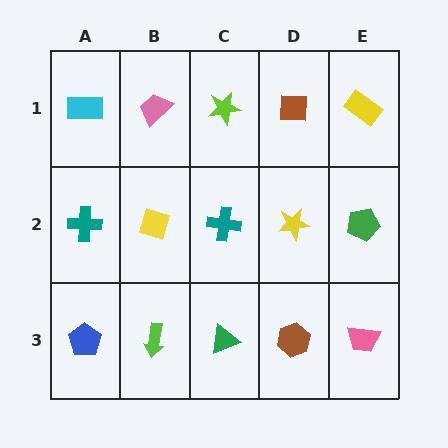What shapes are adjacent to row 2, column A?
A cyan rectangle (row 1, column A), a blue pentagon (row 3, column A), a yellow diamond (row 2, column B).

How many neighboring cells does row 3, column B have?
3.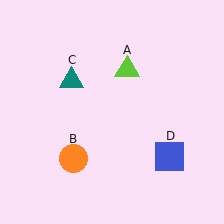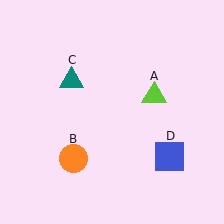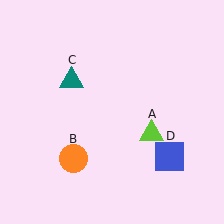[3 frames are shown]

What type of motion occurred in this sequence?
The lime triangle (object A) rotated clockwise around the center of the scene.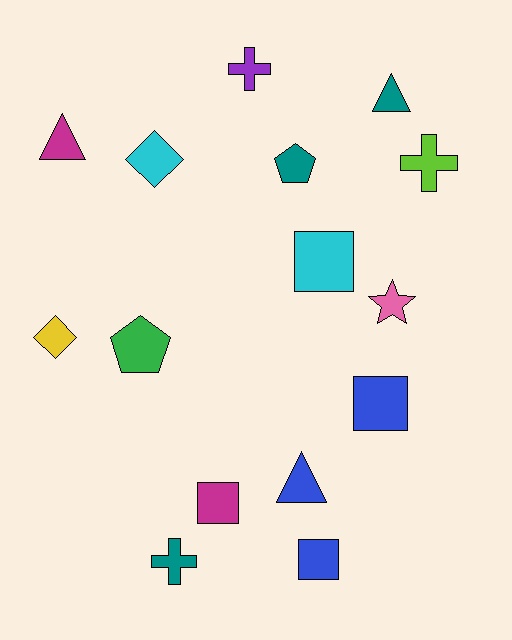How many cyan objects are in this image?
There are 2 cyan objects.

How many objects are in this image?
There are 15 objects.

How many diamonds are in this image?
There are 2 diamonds.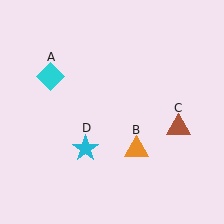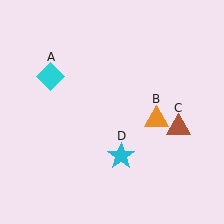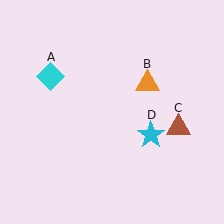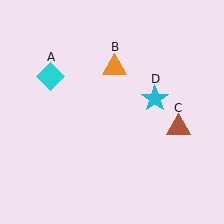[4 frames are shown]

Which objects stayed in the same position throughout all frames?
Cyan diamond (object A) and brown triangle (object C) remained stationary.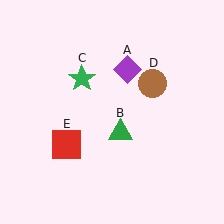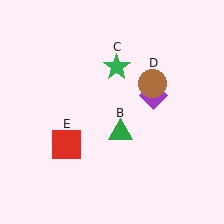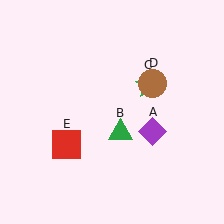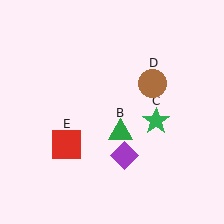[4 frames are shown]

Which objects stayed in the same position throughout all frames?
Green triangle (object B) and brown circle (object D) and red square (object E) remained stationary.